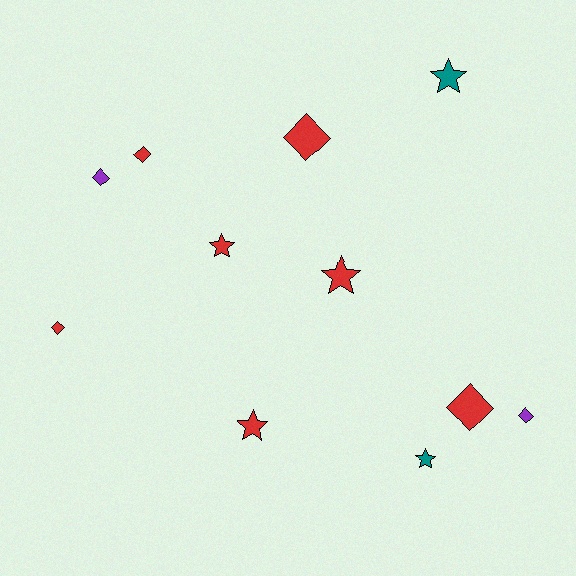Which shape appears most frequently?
Diamond, with 6 objects.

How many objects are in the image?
There are 11 objects.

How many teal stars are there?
There are 2 teal stars.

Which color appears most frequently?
Red, with 7 objects.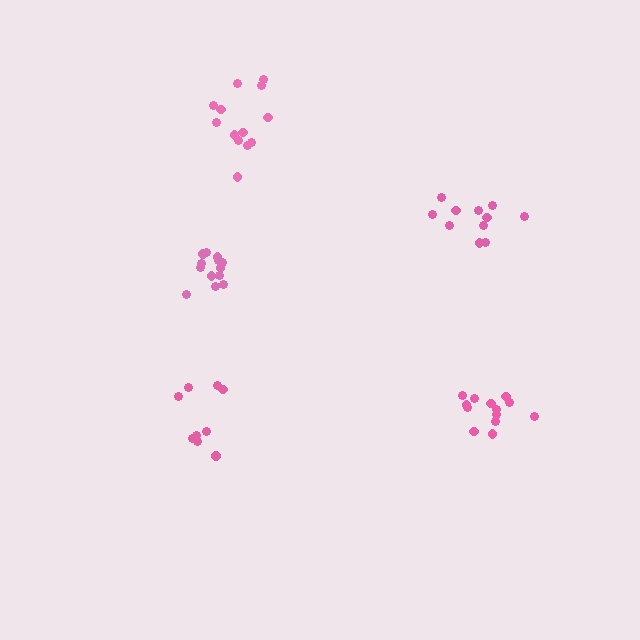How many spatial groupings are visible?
There are 5 spatial groupings.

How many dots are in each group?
Group 1: 13 dots, Group 2: 13 dots, Group 3: 9 dots, Group 4: 11 dots, Group 5: 13 dots (59 total).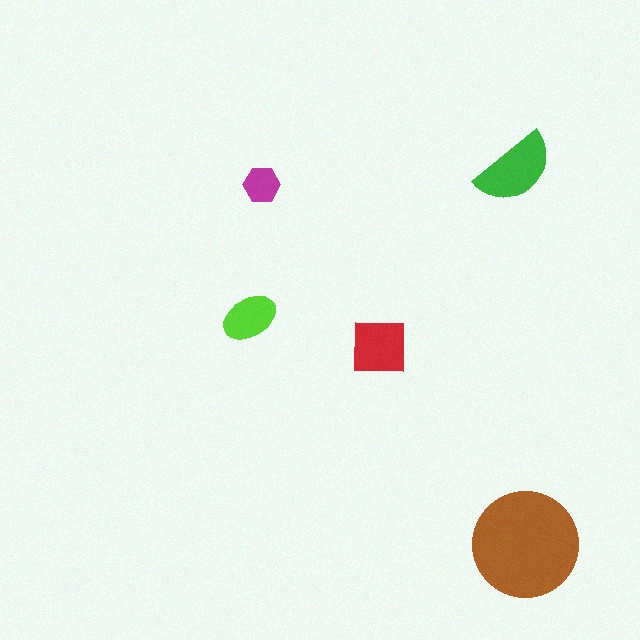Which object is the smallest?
The magenta hexagon.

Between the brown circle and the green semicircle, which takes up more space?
The brown circle.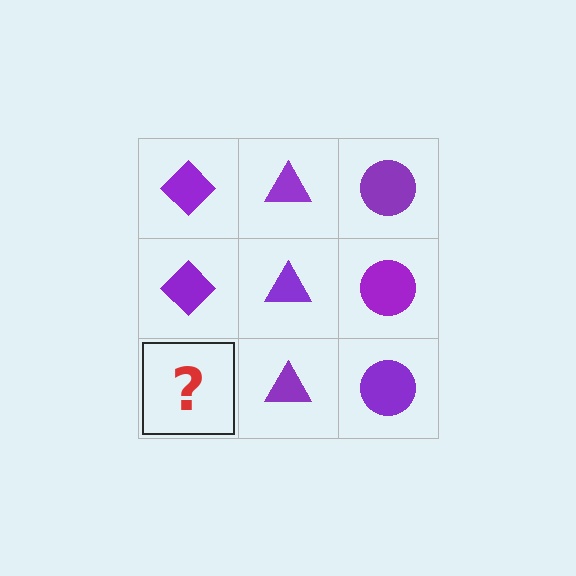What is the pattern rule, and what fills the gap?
The rule is that each column has a consistent shape. The gap should be filled with a purple diamond.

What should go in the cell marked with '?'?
The missing cell should contain a purple diamond.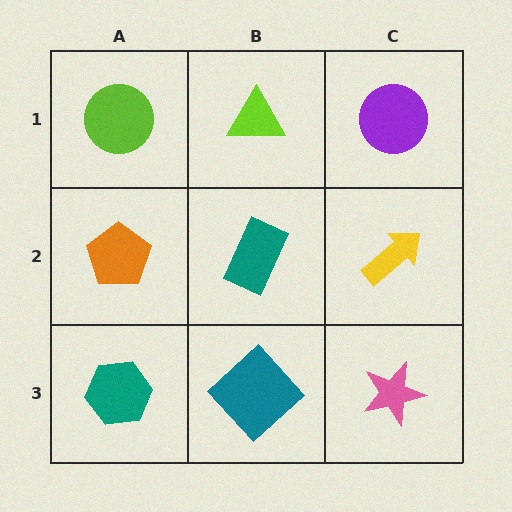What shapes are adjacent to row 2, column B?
A lime triangle (row 1, column B), a teal diamond (row 3, column B), an orange pentagon (row 2, column A), a yellow arrow (row 2, column C).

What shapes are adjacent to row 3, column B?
A teal rectangle (row 2, column B), a teal hexagon (row 3, column A), a pink star (row 3, column C).